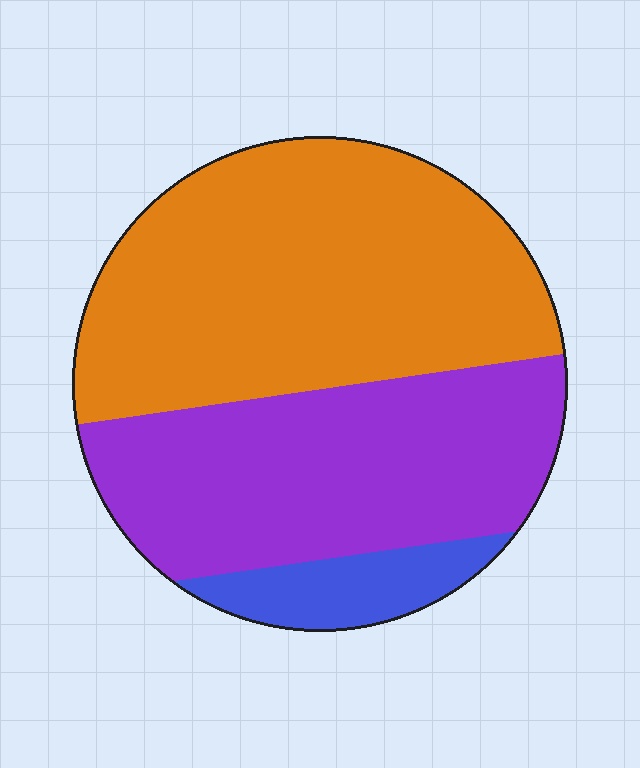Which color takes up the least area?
Blue, at roughly 10%.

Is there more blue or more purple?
Purple.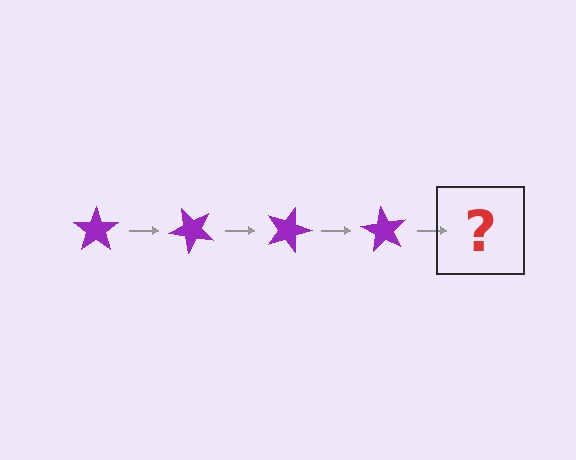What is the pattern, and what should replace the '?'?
The pattern is that the star rotates 45 degrees each step. The '?' should be a purple star rotated 180 degrees.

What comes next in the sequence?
The next element should be a purple star rotated 180 degrees.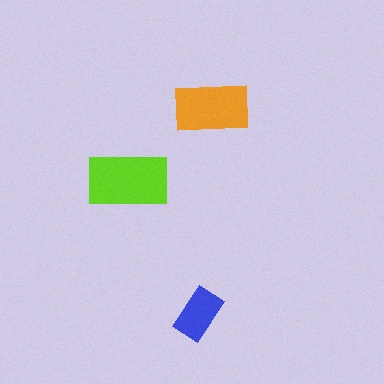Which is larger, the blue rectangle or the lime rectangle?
The lime one.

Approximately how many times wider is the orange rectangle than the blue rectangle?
About 1.5 times wider.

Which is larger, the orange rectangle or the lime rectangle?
The lime one.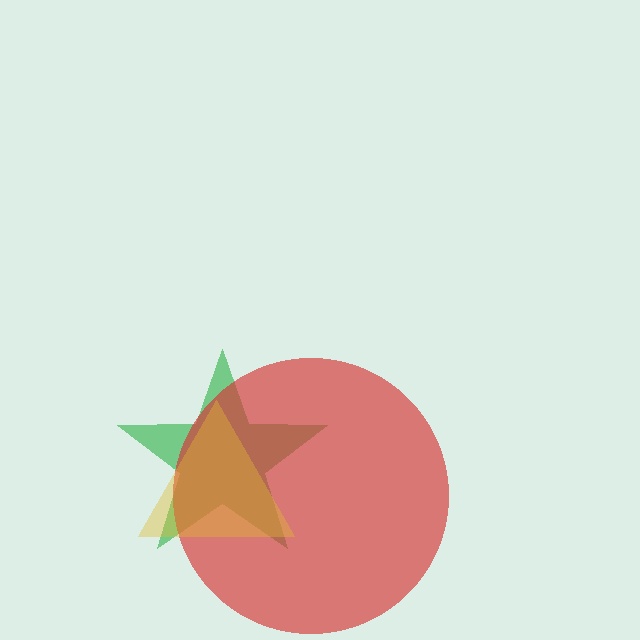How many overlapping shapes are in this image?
There are 3 overlapping shapes in the image.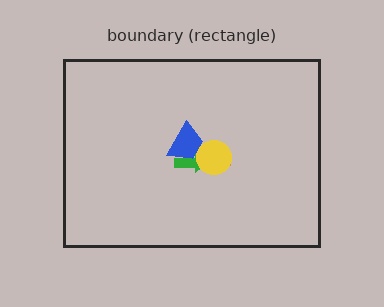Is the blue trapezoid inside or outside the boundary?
Inside.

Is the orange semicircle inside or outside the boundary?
Inside.